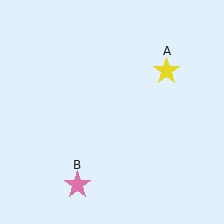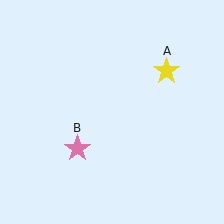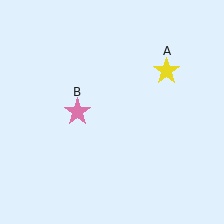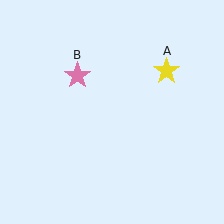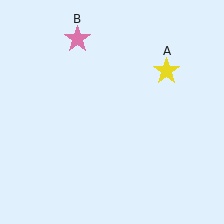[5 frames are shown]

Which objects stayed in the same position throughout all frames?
Yellow star (object A) remained stationary.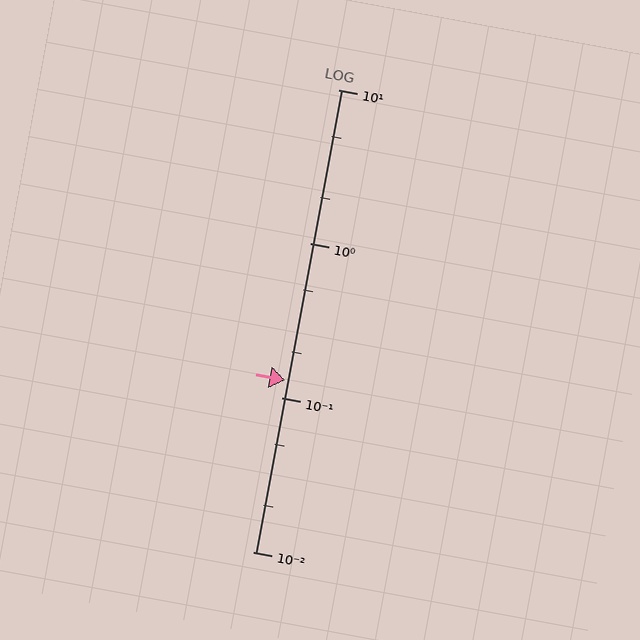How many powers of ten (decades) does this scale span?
The scale spans 3 decades, from 0.01 to 10.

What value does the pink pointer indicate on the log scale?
The pointer indicates approximately 0.13.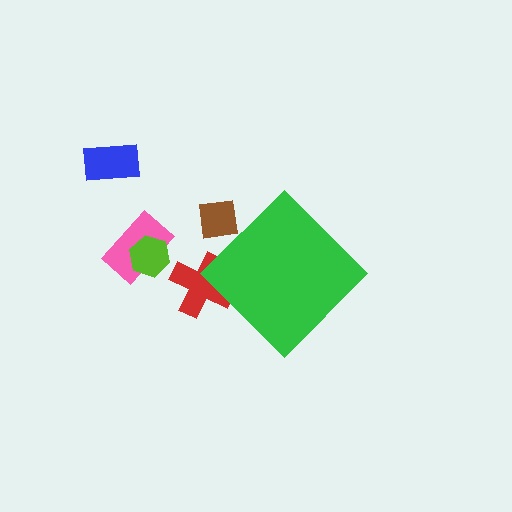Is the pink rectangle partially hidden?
No, the pink rectangle is fully visible.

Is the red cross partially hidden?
Yes, the red cross is partially hidden behind the green diamond.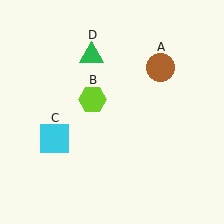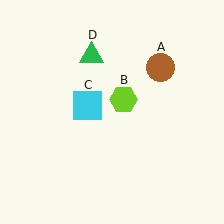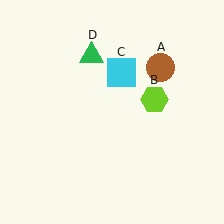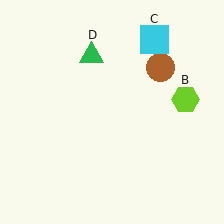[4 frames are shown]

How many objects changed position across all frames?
2 objects changed position: lime hexagon (object B), cyan square (object C).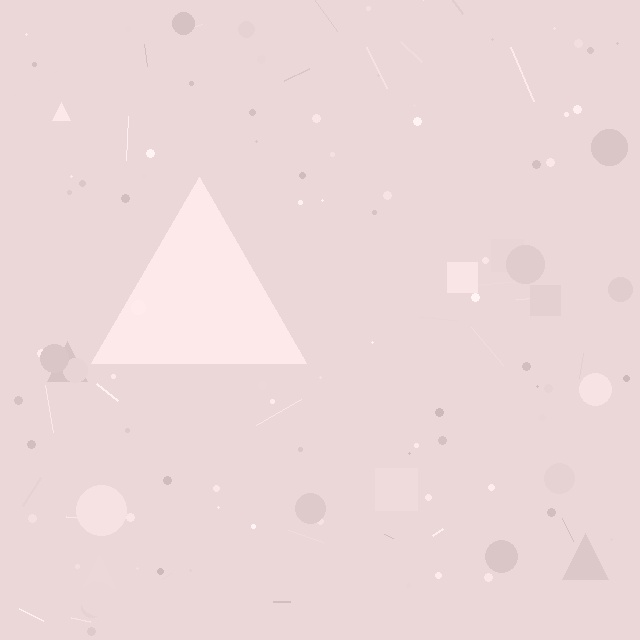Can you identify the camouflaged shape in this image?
The camouflaged shape is a triangle.